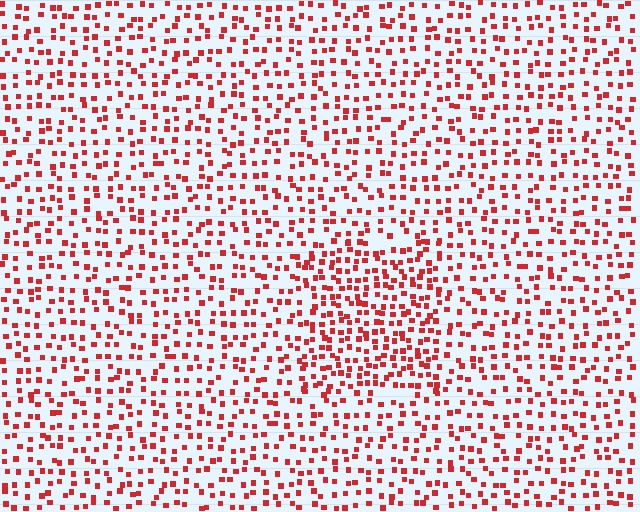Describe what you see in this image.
The image contains small red elements arranged at two different densities. A rectangle-shaped region is visible where the elements are more densely packed than the surrounding area.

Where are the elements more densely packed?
The elements are more densely packed inside the rectangle boundary.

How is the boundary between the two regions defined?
The boundary is defined by a change in element density (approximately 1.7x ratio). All elements are the same color, size, and shape.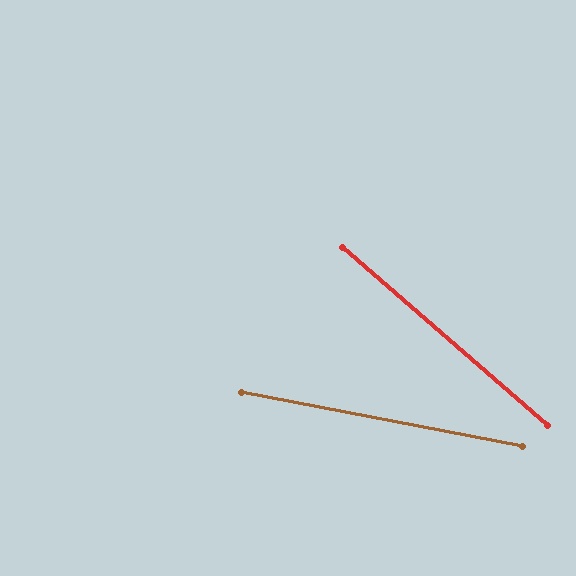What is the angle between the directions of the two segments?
Approximately 30 degrees.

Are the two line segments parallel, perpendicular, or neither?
Neither parallel nor perpendicular — they differ by about 30°.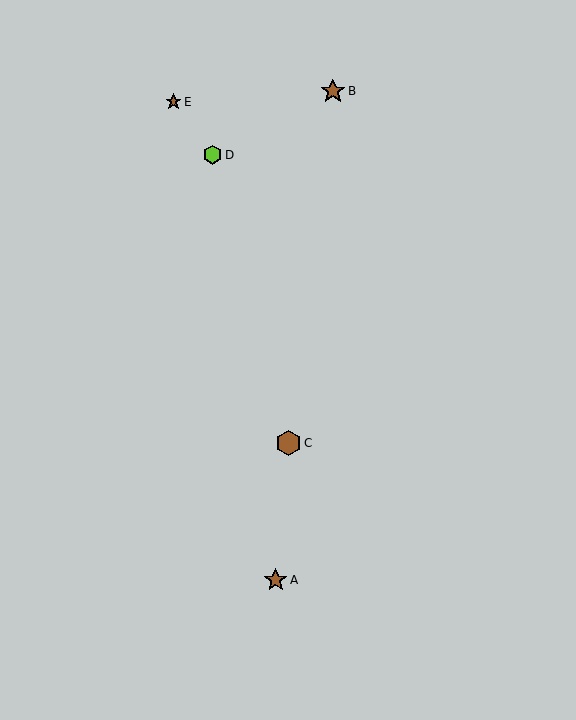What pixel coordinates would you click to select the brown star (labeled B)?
Click at (333, 91) to select the brown star B.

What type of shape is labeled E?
Shape E is a brown star.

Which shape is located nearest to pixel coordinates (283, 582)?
The brown star (labeled A) at (276, 580) is nearest to that location.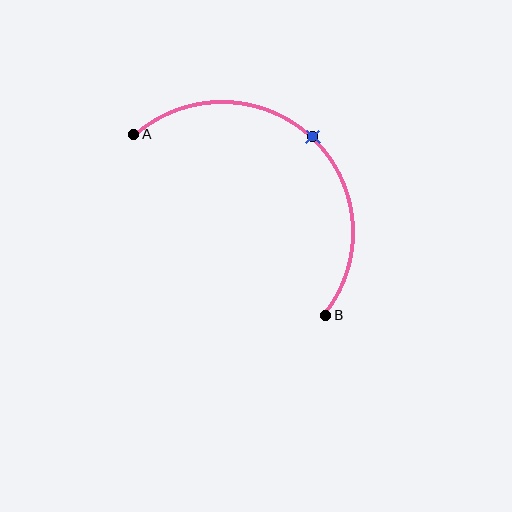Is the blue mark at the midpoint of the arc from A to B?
Yes. The blue mark lies on the arc at equal arc-length from both A and B — it is the arc midpoint.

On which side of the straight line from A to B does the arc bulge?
The arc bulges above and to the right of the straight line connecting A and B.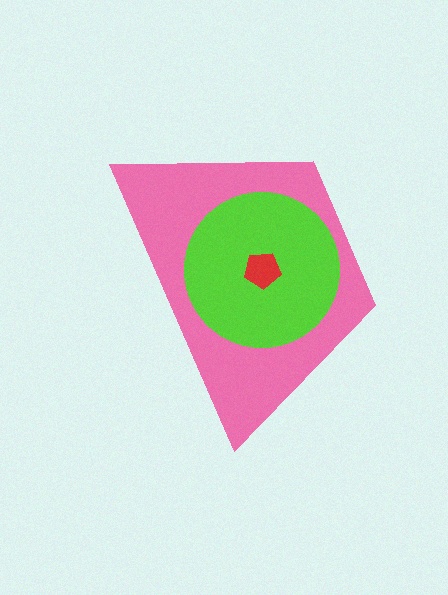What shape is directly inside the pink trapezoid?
The lime circle.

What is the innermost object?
The red pentagon.